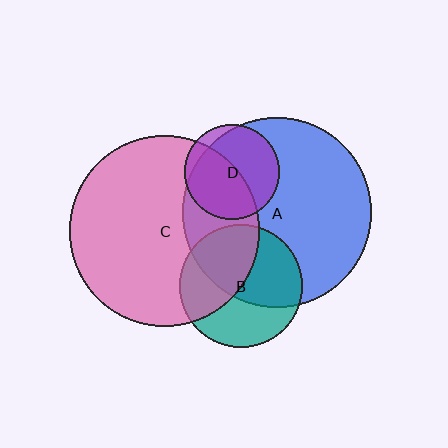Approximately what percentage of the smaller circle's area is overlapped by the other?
Approximately 90%.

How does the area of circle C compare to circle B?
Approximately 2.4 times.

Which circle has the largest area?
Circle C (pink).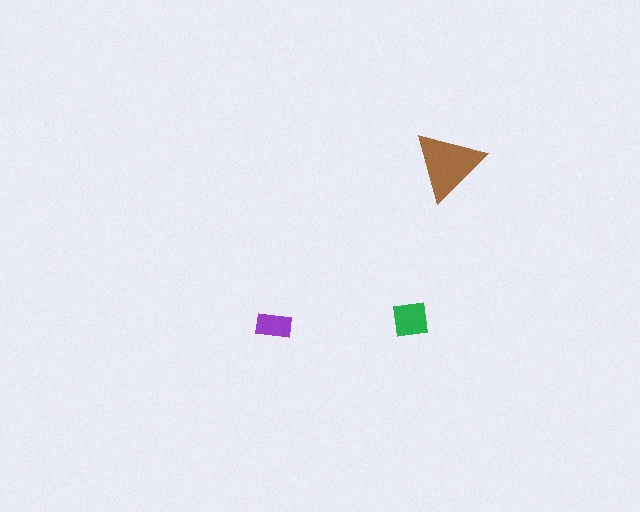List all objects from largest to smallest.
The brown triangle, the green square, the purple rectangle.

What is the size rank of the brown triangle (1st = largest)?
1st.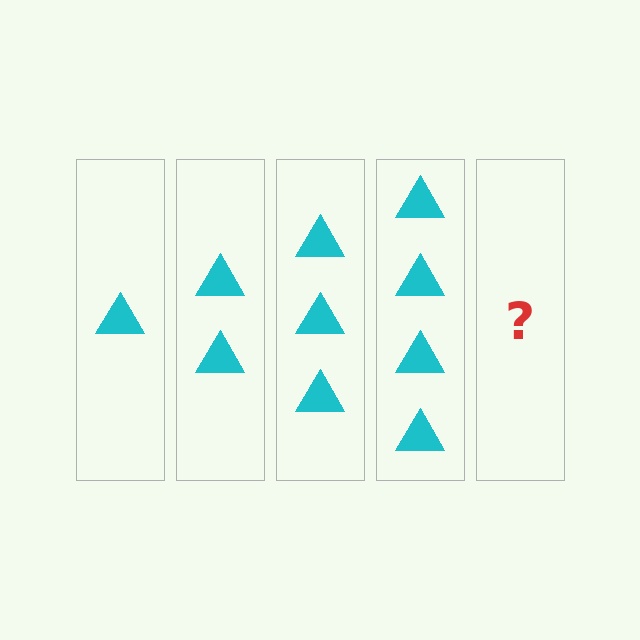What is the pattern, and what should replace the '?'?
The pattern is that each step adds one more triangle. The '?' should be 5 triangles.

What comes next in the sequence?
The next element should be 5 triangles.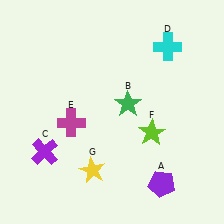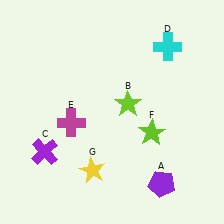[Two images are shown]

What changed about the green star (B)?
In Image 1, B is green. In Image 2, it changed to lime.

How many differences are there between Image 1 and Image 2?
There is 1 difference between the two images.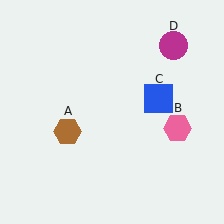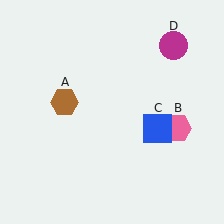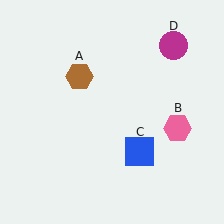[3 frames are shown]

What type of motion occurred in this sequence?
The brown hexagon (object A), blue square (object C) rotated clockwise around the center of the scene.